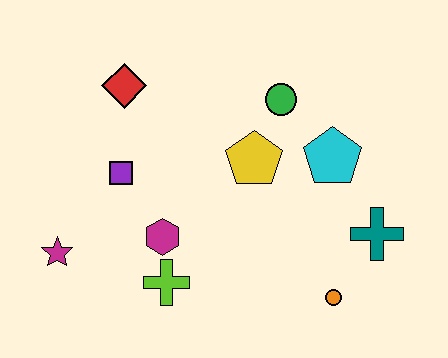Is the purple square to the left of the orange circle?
Yes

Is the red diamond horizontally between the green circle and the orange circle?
No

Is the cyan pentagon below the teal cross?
No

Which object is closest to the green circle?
The yellow pentagon is closest to the green circle.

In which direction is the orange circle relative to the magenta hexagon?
The orange circle is to the right of the magenta hexagon.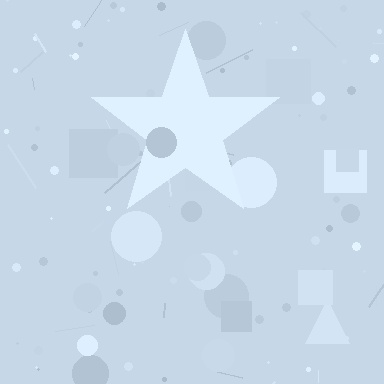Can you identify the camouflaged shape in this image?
The camouflaged shape is a star.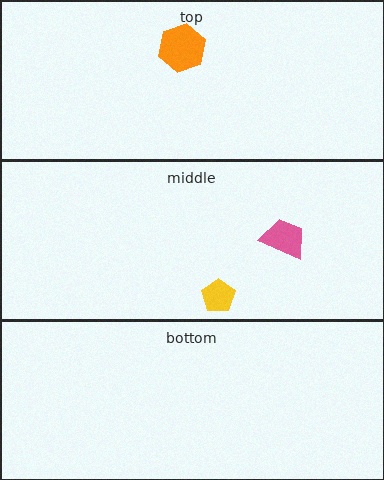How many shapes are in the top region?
1.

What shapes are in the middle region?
The pink trapezoid, the yellow pentagon.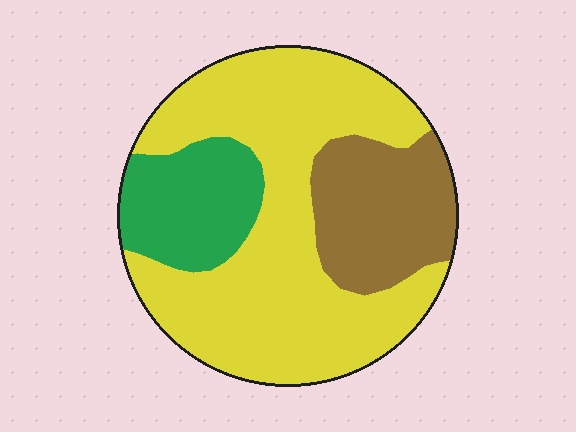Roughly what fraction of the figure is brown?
Brown takes up between a sixth and a third of the figure.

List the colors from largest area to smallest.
From largest to smallest: yellow, brown, green.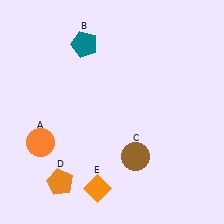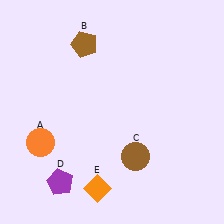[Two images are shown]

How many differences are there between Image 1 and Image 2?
There are 2 differences between the two images.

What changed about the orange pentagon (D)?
In Image 1, D is orange. In Image 2, it changed to purple.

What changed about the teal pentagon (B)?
In Image 1, B is teal. In Image 2, it changed to brown.